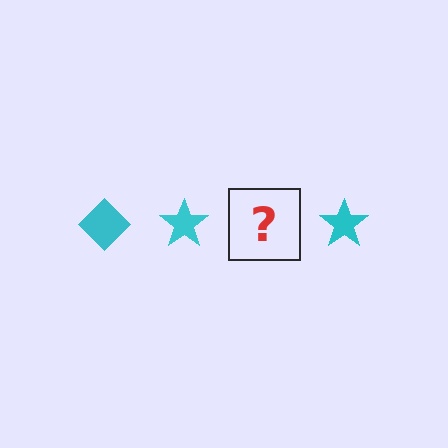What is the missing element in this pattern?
The missing element is a cyan diamond.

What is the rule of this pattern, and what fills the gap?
The rule is that the pattern cycles through diamond, star shapes in cyan. The gap should be filled with a cyan diamond.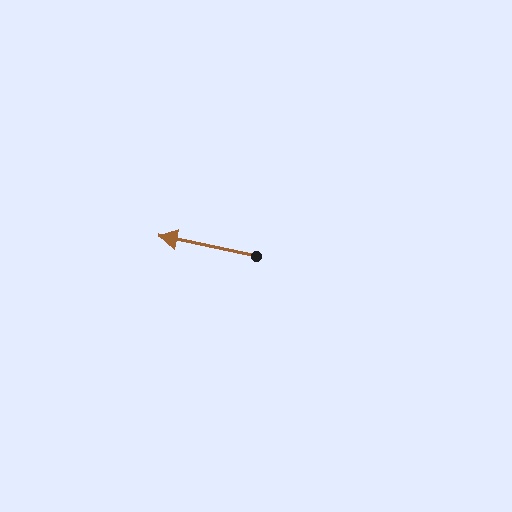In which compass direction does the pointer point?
West.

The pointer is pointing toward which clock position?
Roughly 9 o'clock.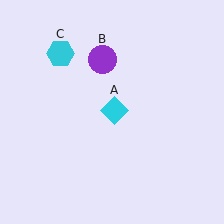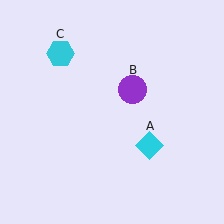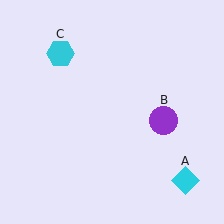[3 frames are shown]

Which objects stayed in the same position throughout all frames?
Cyan hexagon (object C) remained stationary.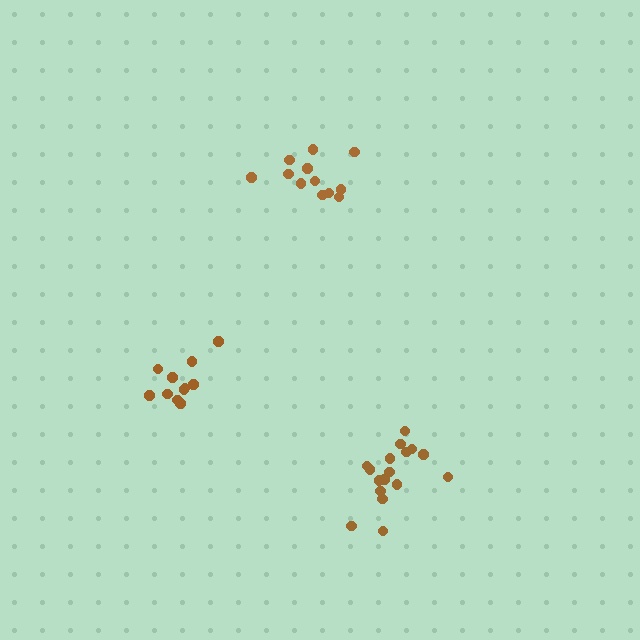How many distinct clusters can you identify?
There are 3 distinct clusters.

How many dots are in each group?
Group 1: 17 dots, Group 2: 11 dots, Group 3: 12 dots (40 total).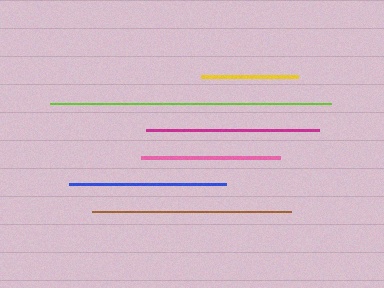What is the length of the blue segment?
The blue segment is approximately 158 pixels long.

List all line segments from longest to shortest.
From longest to shortest: lime, brown, magenta, blue, pink, yellow.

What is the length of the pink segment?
The pink segment is approximately 139 pixels long.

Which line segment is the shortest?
The yellow line is the shortest at approximately 97 pixels.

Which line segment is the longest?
The lime line is the longest at approximately 281 pixels.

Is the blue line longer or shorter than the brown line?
The brown line is longer than the blue line.